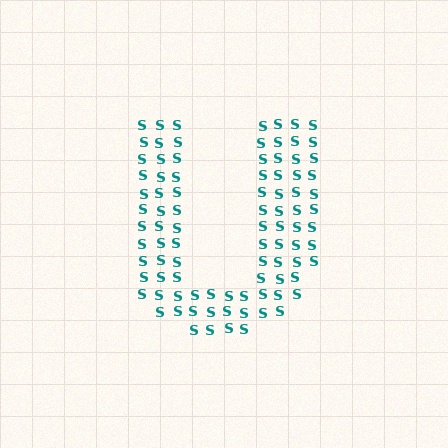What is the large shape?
The large shape is the letter U.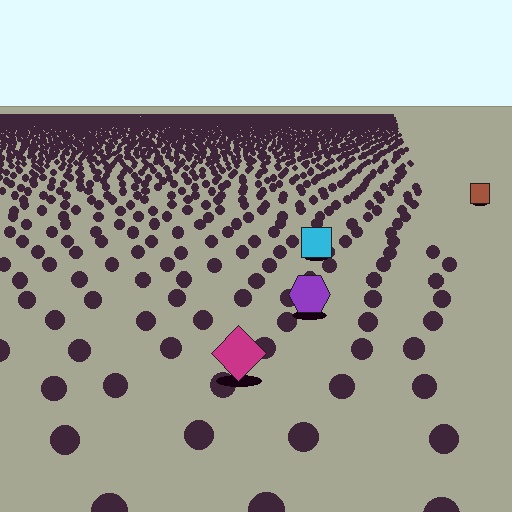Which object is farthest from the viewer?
The brown square is farthest from the viewer. It appears smaller and the ground texture around it is denser.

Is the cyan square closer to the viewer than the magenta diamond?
No. The magenta diamond is closer — you can tell from the texture gradient: the ground texture is coarser near it.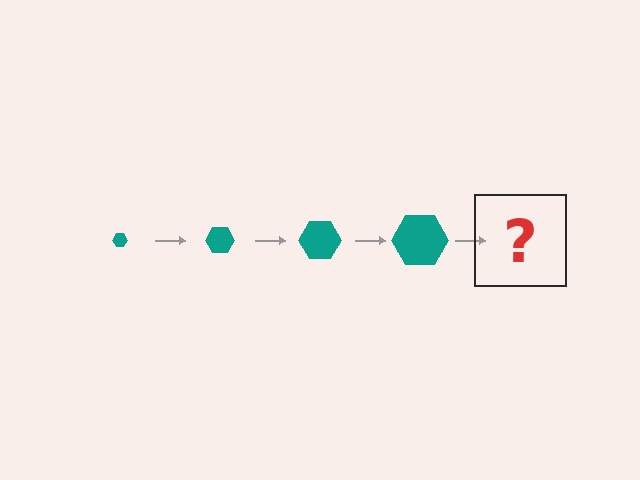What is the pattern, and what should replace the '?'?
The pattern is that the hexagon gets progressively larger each step. The '?' should be a teal hexagon, larger than the previous one.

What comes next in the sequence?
The next element should be a teal hexagon, larger than the previous one.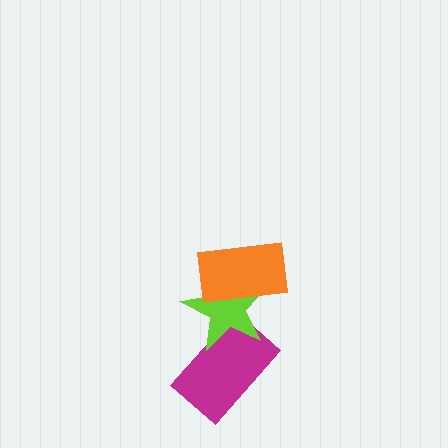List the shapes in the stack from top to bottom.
From top to bottom: the orange rectangle, the lime star, the magenta rectangle.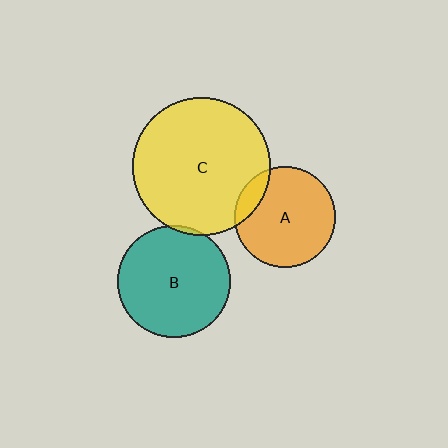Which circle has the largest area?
Circle C (yellow).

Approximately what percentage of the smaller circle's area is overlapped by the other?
Approximately 15%.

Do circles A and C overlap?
Yes.